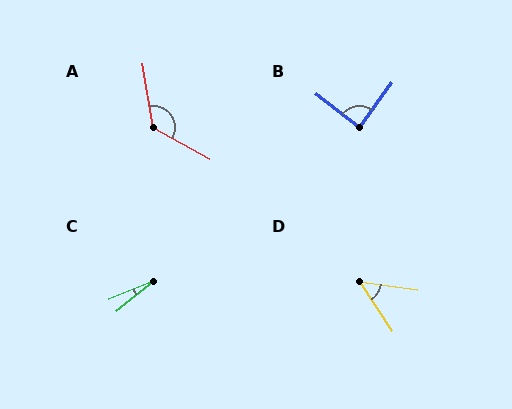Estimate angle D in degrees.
Approximately 49 degrees.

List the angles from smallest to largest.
C (17°), D (49°), B (88°), A (128°).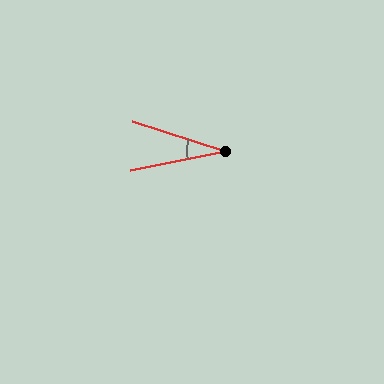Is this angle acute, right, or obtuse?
It is acute.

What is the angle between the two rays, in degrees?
Approximately 29 degrees.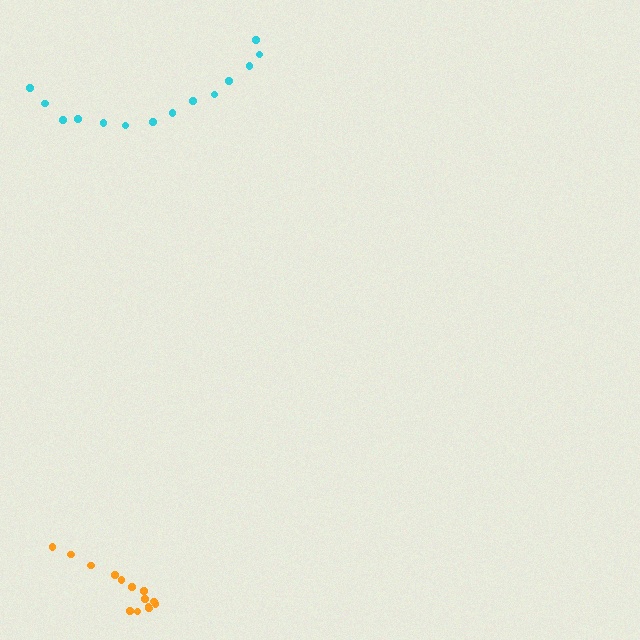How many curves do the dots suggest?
There are 2 distinct paths.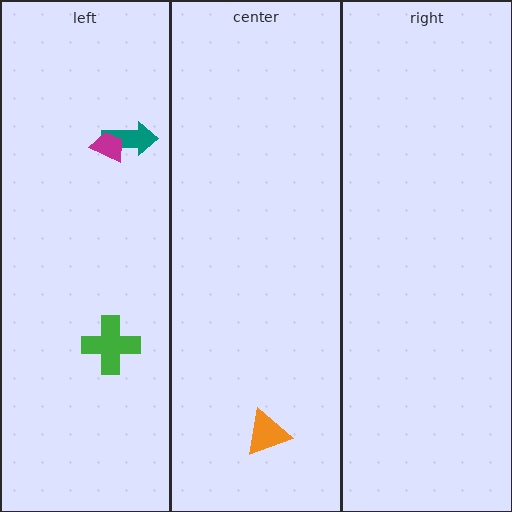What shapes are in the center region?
The orange triangle.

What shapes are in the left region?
The green cross, the teal arrow, the magenta trapezoid.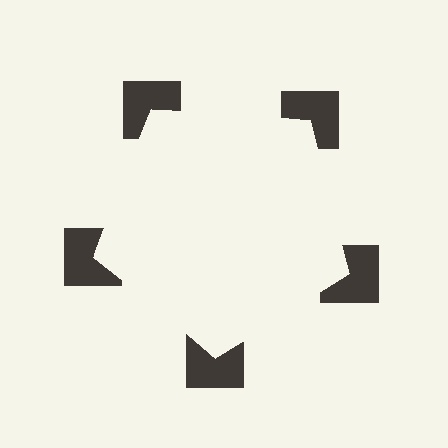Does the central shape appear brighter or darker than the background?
It typically appears slightly brighter than the background, even though no actual brightness change is drawn.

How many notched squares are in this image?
There are 5 — one at each vertex of the illusory pentagon.